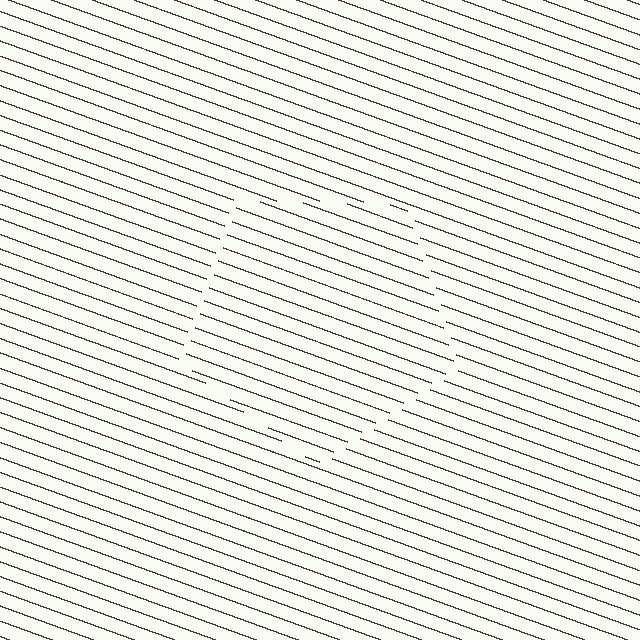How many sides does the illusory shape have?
5 sides — the line-ends trace a pentagon.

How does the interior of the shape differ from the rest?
The interior of the shape contains the same grating, shifted by half a period — the contour is defined by the phase discontinuity where line-ends from the inner and outer gratings abut.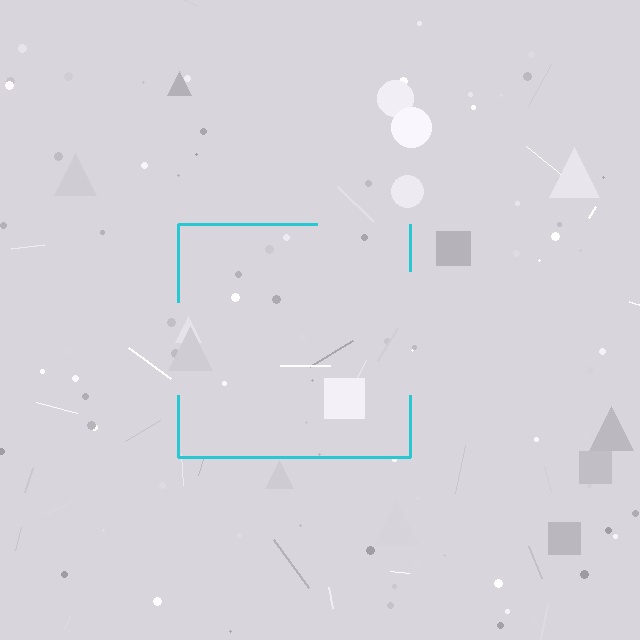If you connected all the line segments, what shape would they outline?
They would outline a square.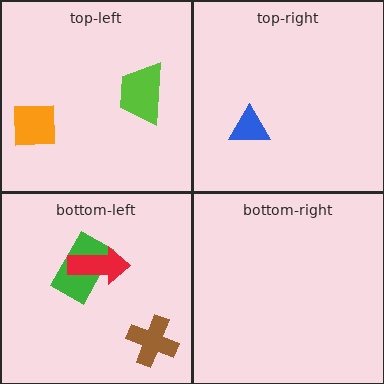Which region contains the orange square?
The top-left region.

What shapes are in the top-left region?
The lime trapezoid, the orange square.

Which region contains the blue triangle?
The top-right region.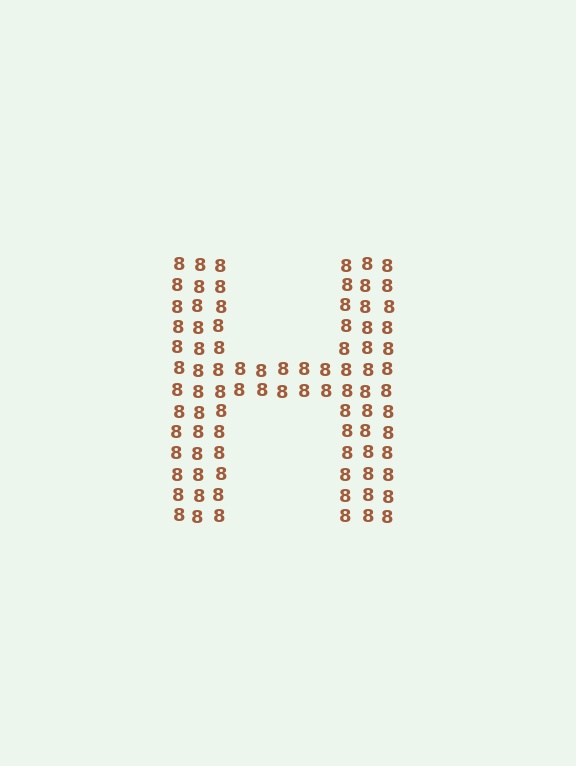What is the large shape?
The large shape is the letter H.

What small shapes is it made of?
It is made of small digit 8's.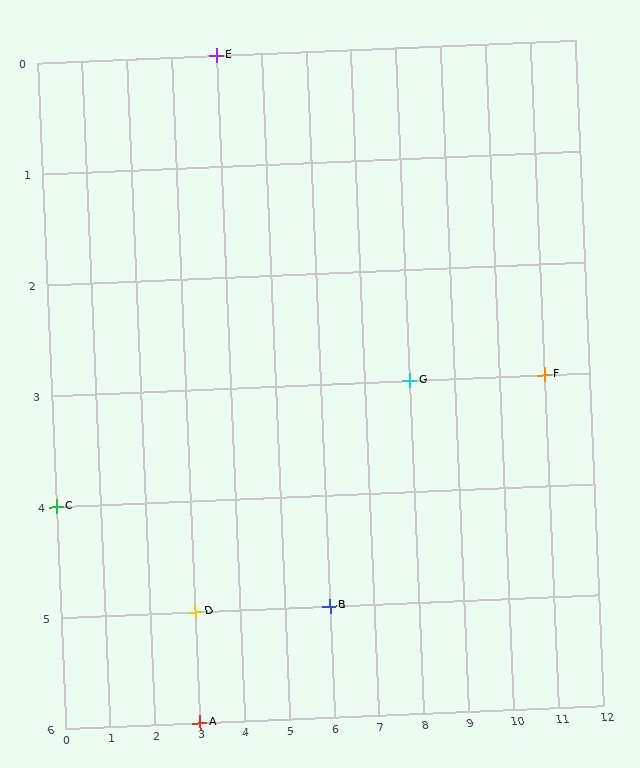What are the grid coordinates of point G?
Point G is at grid coordinates (8, 3).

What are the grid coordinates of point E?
Point E is at grid coordinates (4, 0).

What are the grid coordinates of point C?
Point C is at grid coordinates (0, 4).